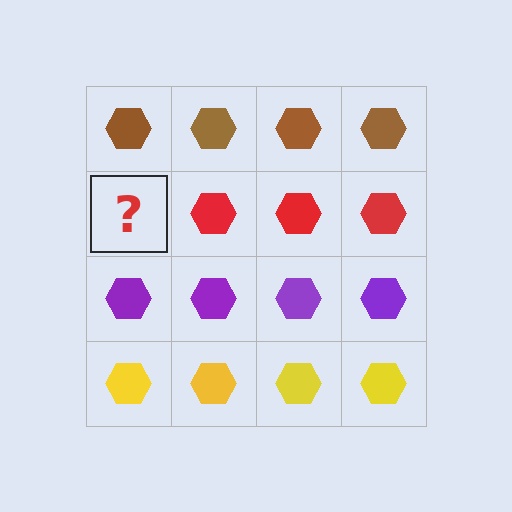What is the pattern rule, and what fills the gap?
The rule is that each row has a consistent color. The gap should be filled with a red hexagon.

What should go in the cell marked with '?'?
The missing cell should contain a red hexagon.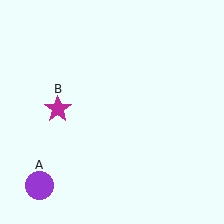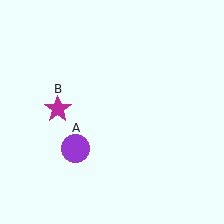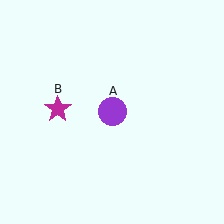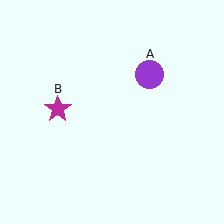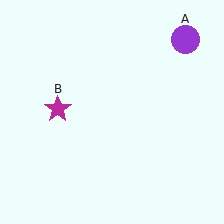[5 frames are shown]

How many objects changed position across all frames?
1 object changed position: purple circle (object A).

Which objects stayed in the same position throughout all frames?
Magenta star (object B) remained stationary.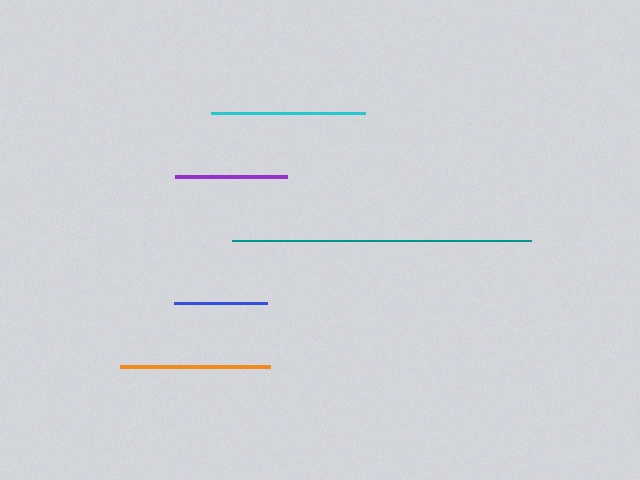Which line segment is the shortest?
The blue line is the shortest at approximately 94 pixels.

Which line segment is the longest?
The teal line is the longest at approximately 299 pixels.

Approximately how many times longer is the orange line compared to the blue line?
The orange line is approximately 1.6 times the length of the blue line.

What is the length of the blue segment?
The blue segment is approximately 94 pixels long.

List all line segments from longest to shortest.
From longest to shortest: teal, cyan, orange, purple, blue.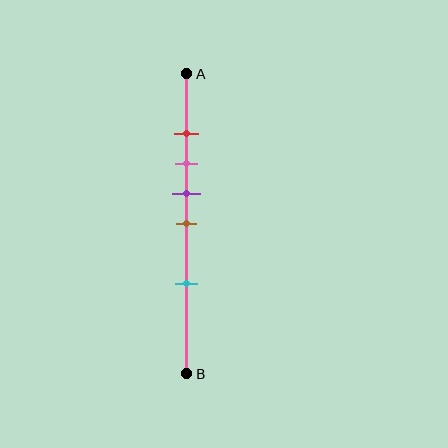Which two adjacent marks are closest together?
The red and pink marks are the closest adjacent pair.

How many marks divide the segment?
There are 5 marks dividing the segment.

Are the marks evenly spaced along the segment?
No, the marks are not evenly spaced.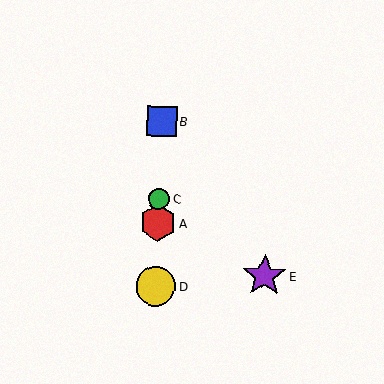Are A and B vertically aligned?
Yes, both are at x≈158.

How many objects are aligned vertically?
4 objects (A, B, C, D) are aligned vertically.